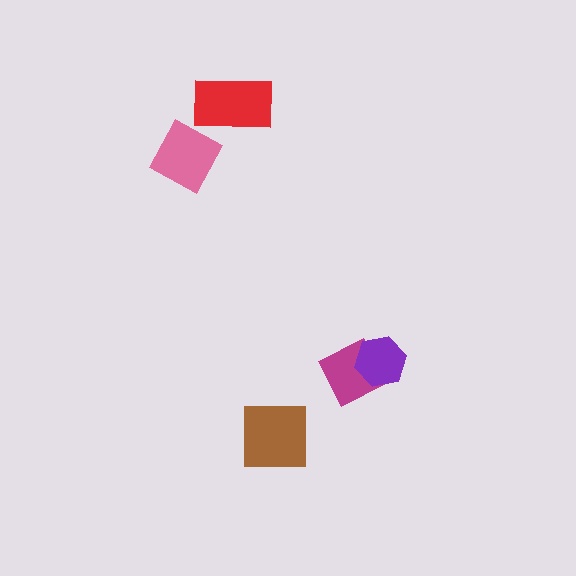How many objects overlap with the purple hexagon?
1 object overlaps with the purple hexagon.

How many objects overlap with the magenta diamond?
1 object overlaps with the magenta diamond.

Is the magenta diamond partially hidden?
Yes, it is partially covered by another shape.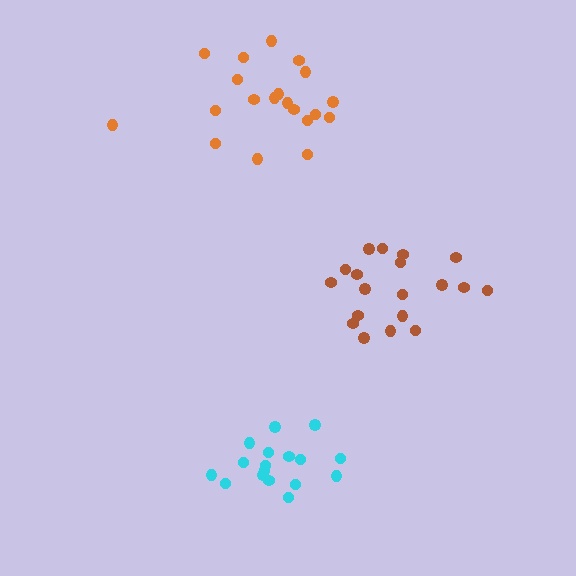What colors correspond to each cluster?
The clusters are colored: brown, orange, cyan.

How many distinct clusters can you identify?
There are 3 distinct clusters.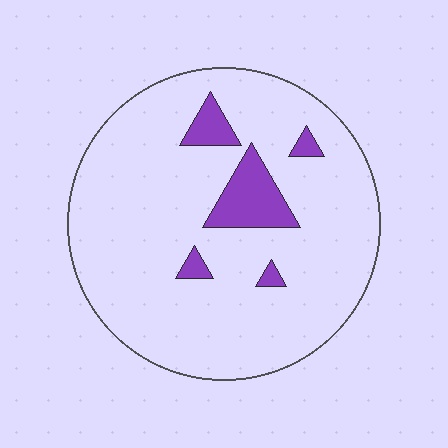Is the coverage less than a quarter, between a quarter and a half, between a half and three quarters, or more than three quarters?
Less than a quarter.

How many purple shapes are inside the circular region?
5.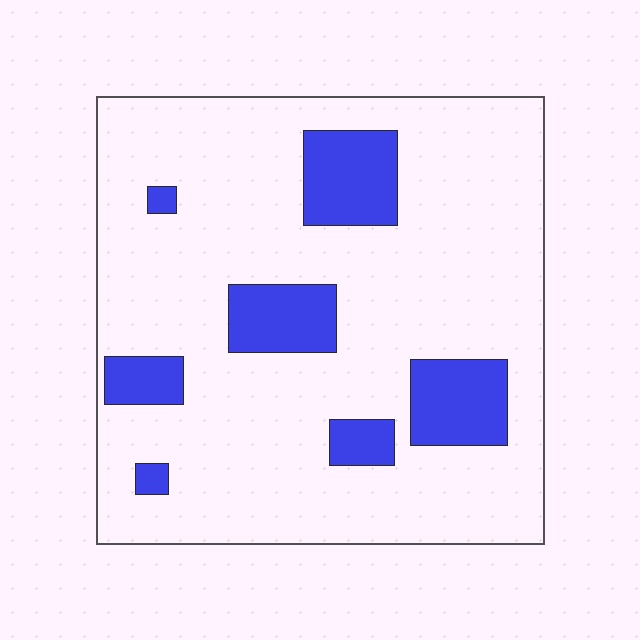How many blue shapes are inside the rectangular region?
7.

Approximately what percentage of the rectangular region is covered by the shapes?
Approximately 15%.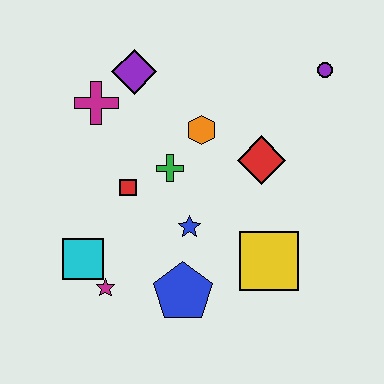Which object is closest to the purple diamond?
The magenta cross is closest to the purple diamond.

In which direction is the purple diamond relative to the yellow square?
The purple diamond is above the yellow square.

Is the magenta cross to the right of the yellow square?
No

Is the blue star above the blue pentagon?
Yes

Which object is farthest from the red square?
The purple circle is farthest from the red square.